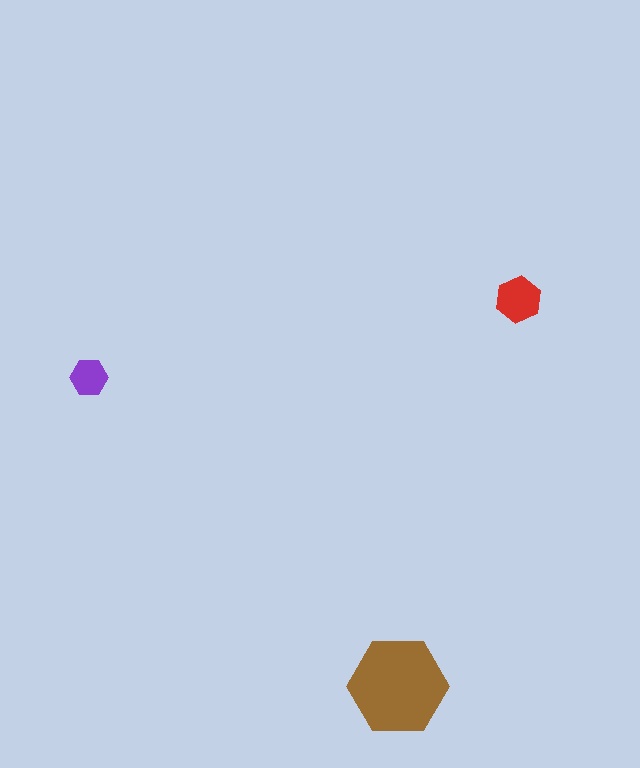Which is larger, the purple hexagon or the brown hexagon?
The brown one.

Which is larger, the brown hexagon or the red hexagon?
The brown one.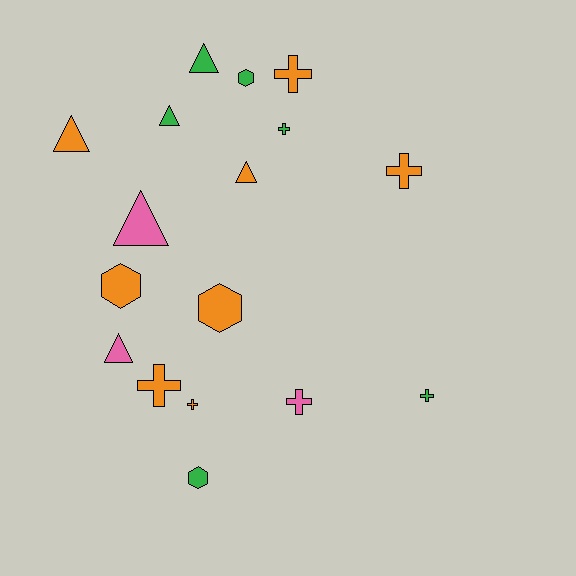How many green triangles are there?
There are 2 green triangles.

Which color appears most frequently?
Orange, with 8 objects.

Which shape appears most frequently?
Cross, with 7 objects.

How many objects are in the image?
There are 17 objects.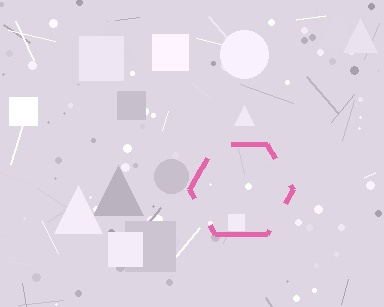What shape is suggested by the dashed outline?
The dashed outline suggests a hexagon.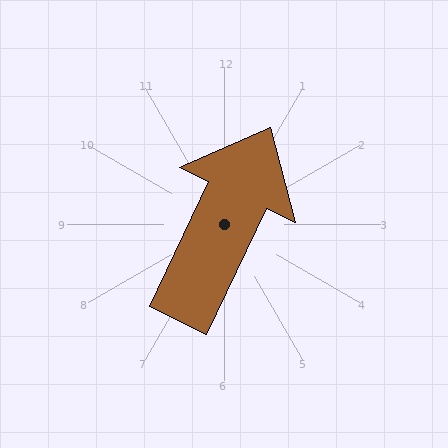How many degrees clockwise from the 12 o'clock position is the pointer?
Approximately 26 degrees.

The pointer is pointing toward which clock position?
Roughly 1 o'clock.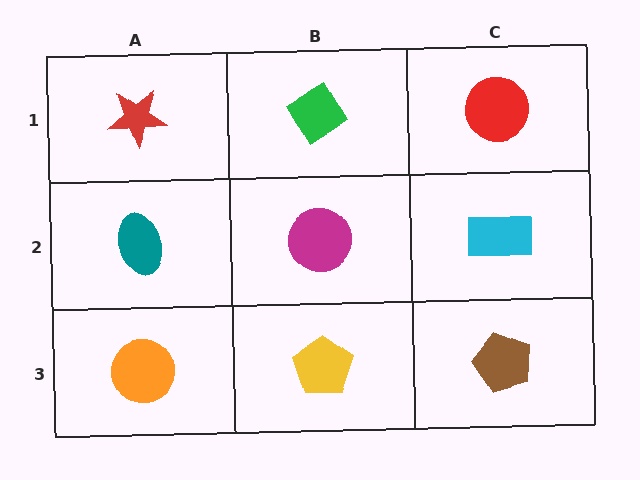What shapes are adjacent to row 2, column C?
A red circle (row 1, column C), a brown pentagon (row 3, column C), a magenta circle (row 2, column B).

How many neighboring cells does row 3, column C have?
2.